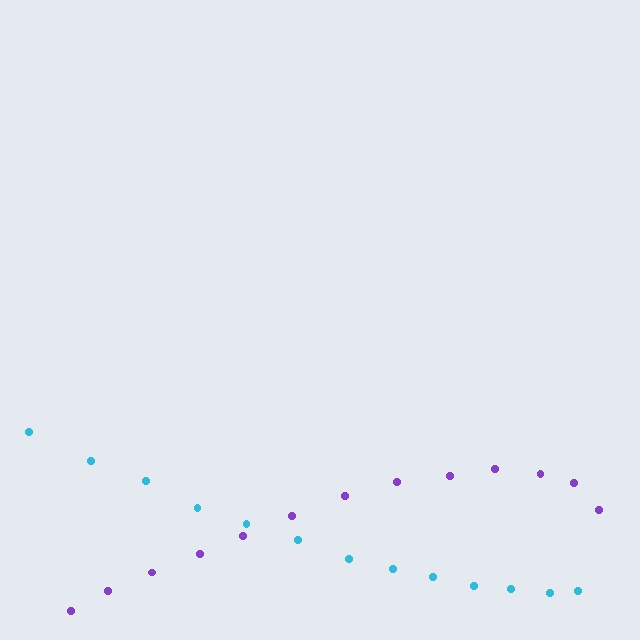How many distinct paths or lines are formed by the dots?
There are 2 distinct paths.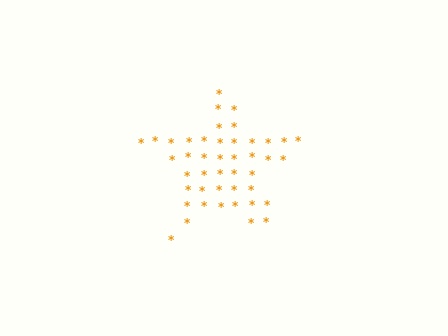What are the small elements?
The small elements are asterisks.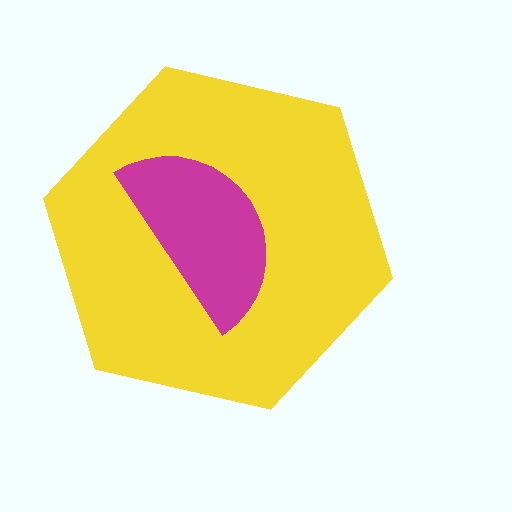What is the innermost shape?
The magenta semicircle.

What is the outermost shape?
The yellow hexagon.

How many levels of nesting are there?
2.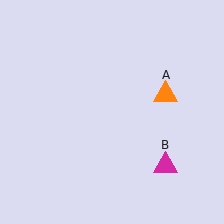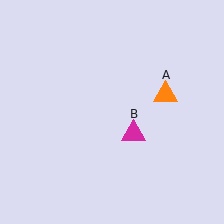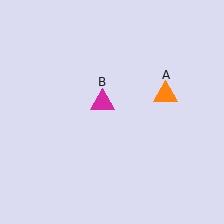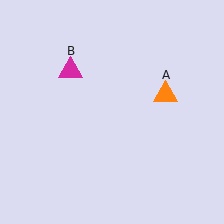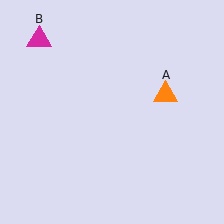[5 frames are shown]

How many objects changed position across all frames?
1 object changed position: magenta triangle (object B).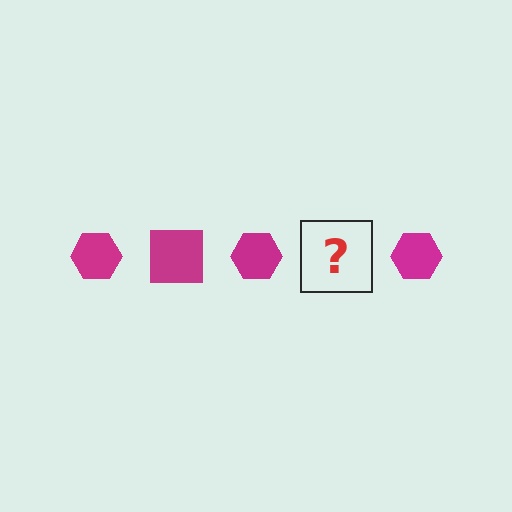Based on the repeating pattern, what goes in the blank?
The blank should be a magenta square.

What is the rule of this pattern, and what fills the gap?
The rule is that the pattern cycles through hexagon, square shapes in magenta. The gap should be filled with a magenta square.